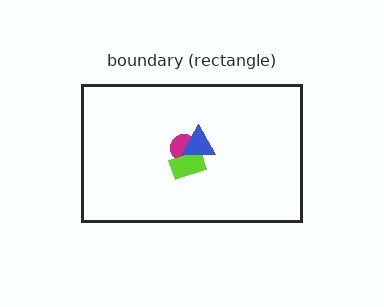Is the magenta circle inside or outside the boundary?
Inside.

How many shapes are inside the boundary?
3 inside, 0 outside.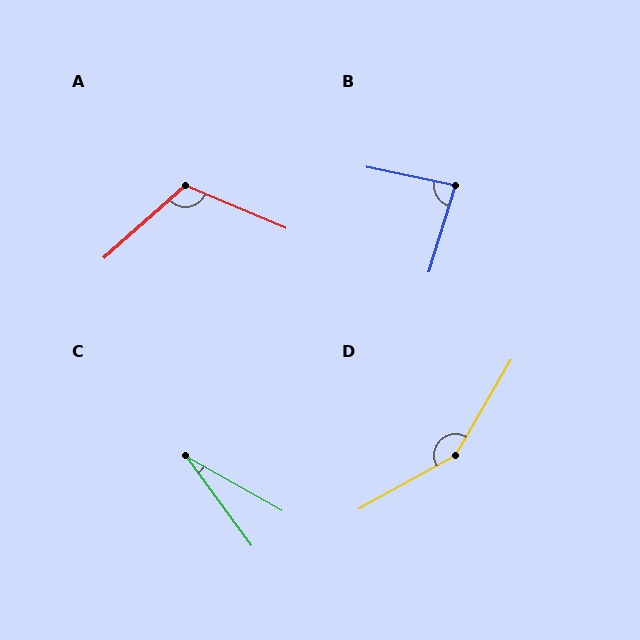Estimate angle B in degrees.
Approximately 85 degrees.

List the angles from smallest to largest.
C (24°), B (85°), A (115°), D (150°).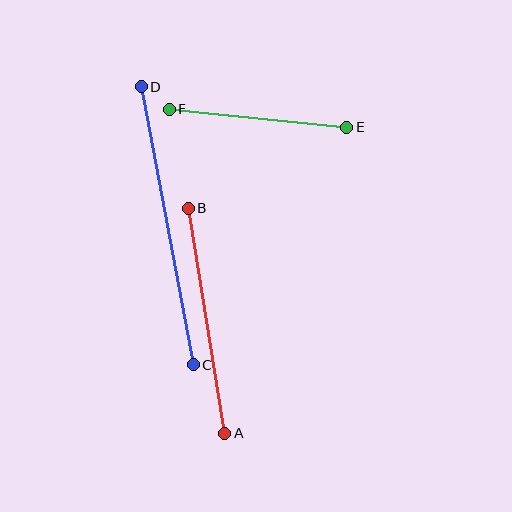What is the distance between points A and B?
The distance is approximately 228 pixels.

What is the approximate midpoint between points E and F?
The midpoint is at approximately (258, 118) pixels.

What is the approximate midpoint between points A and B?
The midpoint is at approximately (207, 321) pixels.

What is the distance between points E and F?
The distance is approximately 178 pixels.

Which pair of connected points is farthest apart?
Points C and D are farthest apart.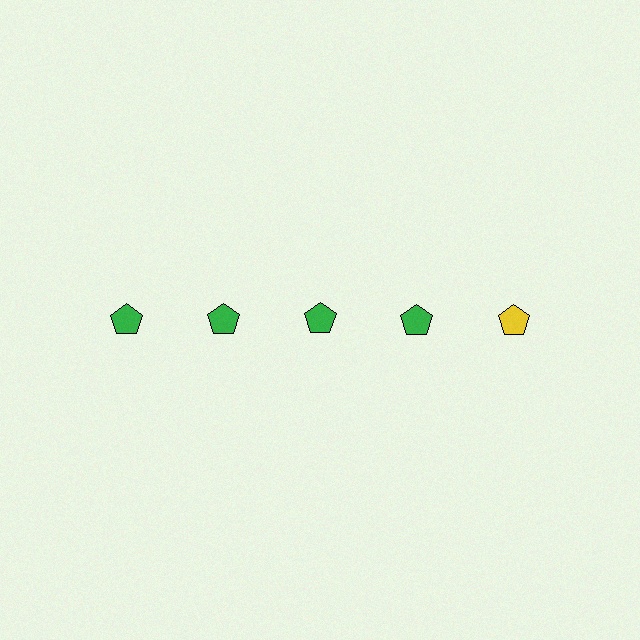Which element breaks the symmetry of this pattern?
The yellow pentagon in the top row, rightmost column breaks the symmetry. All other shapes are green pentagons.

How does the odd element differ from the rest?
It has a different color: yellow instead of green.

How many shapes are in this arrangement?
There are 5 shapes arranged in a grid pattern.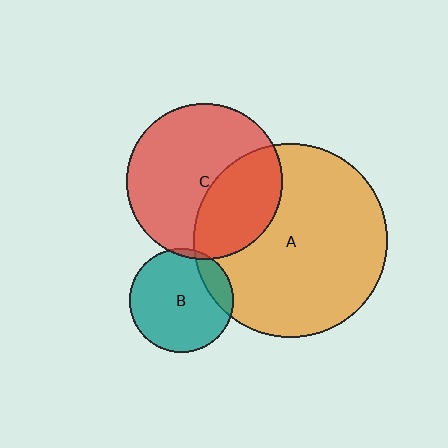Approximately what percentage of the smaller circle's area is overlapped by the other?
Approximately 35%.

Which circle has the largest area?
Circle A (orange).